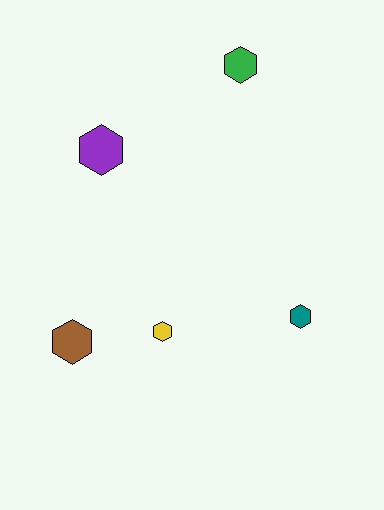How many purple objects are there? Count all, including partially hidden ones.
There is 1 purple object.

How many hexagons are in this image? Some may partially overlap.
There are 5 hexagons.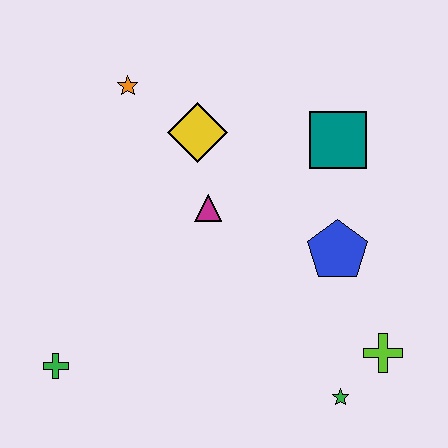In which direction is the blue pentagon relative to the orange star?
The blue pentagon is to the right of the orange star.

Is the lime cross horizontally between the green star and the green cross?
No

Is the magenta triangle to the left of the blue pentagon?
Yes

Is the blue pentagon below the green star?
No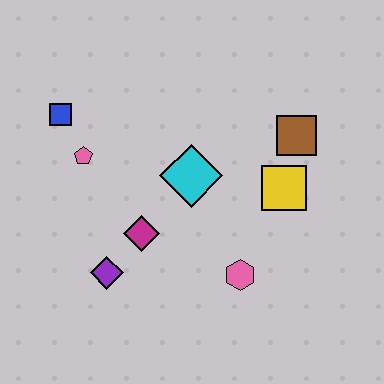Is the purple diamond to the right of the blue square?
Yes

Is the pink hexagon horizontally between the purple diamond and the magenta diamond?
No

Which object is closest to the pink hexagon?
The yellow square is closest to the pink hexagon.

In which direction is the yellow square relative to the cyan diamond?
The yellow square is to the right of the cyan diamond.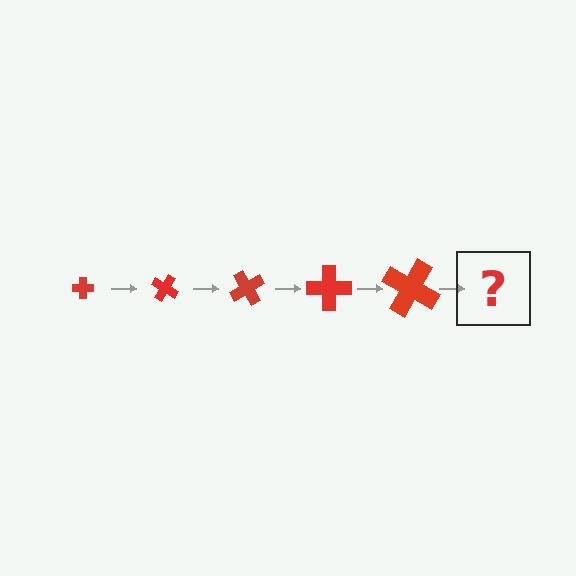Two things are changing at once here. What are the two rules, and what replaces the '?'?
The two rules are that the cross grows larger each step and it rotates 30 degrees each step. The '?' should be a cross, larger than the previous one and rotated 150 degrees from the start.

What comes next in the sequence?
The next element should be a cross, larger than the previous one and rotated 150 degrees from the start.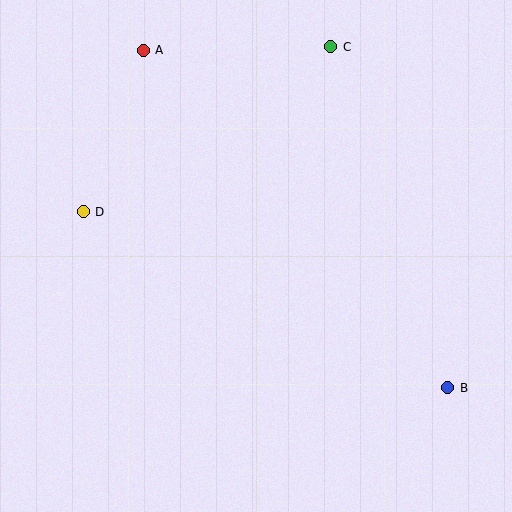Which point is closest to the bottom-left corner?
Point D is closest to the bottom-left corner.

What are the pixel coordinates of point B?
Point B is at (448, 388).